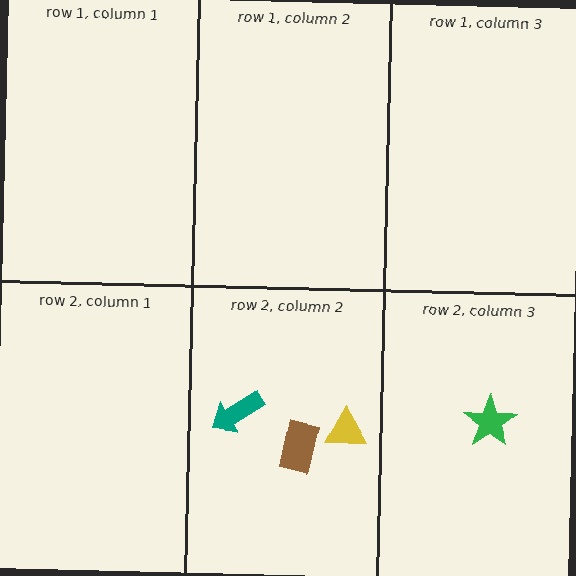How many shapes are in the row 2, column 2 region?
3.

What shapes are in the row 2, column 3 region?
The green star.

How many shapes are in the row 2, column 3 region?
1.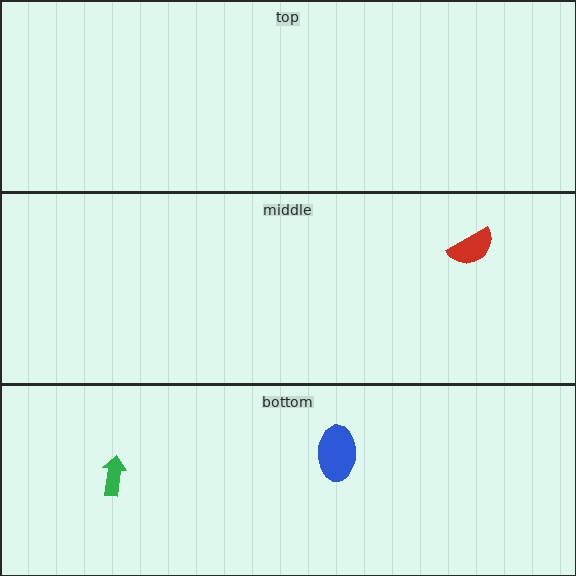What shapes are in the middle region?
The red semicircle.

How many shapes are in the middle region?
1.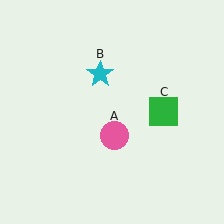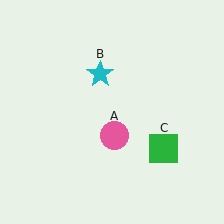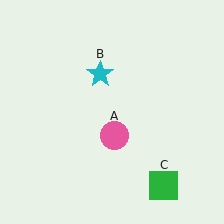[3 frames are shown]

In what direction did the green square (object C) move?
The green square (object C) moved down.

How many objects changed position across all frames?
1 object changed position: green square (object C).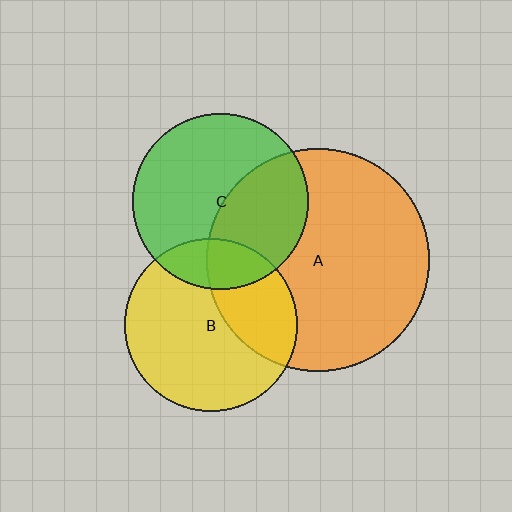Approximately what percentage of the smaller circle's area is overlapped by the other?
Approximately 40%.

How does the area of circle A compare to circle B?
Approximately 1.7 times.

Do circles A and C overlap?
Yes.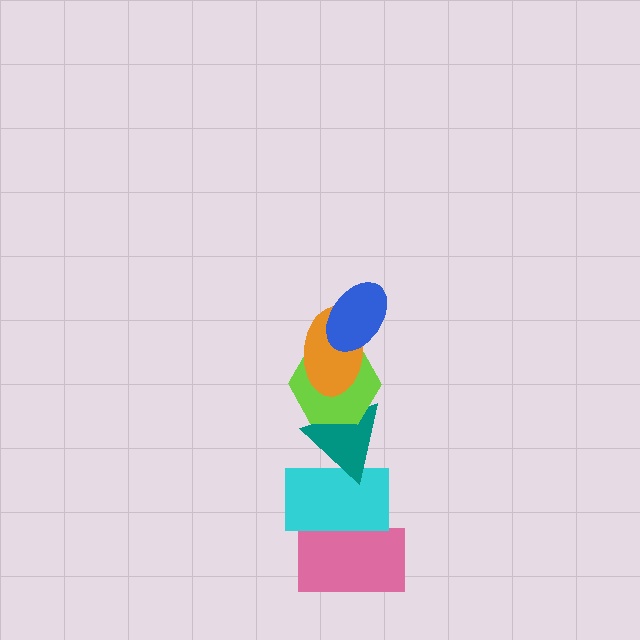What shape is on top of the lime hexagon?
The orange ellipse is on top of the lime hexagon.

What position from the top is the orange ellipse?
The orange ellipse is 2nd from the top.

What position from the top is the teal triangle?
The teal triangle is 4th from the top.